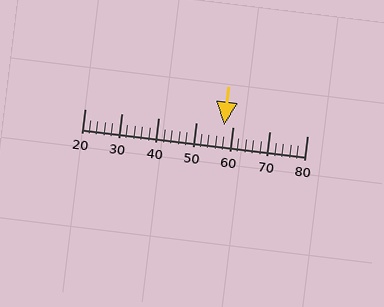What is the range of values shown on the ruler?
The ruler shows values from 20 to 80.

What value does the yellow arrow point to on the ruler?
The yellow arrow points to approximately 58.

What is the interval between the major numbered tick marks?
The major tick marks are spaced 10 units apart.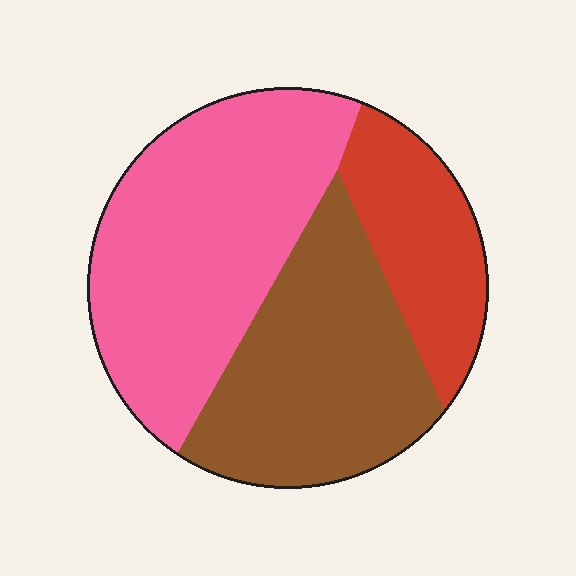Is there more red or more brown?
Brown.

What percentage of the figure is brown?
Brown covers roughly 35% of the figure.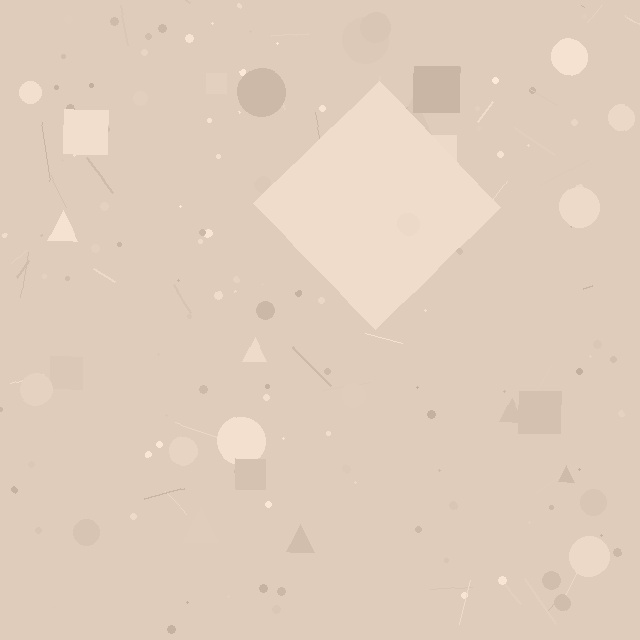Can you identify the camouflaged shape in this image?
The camouflaged shape is a diamond.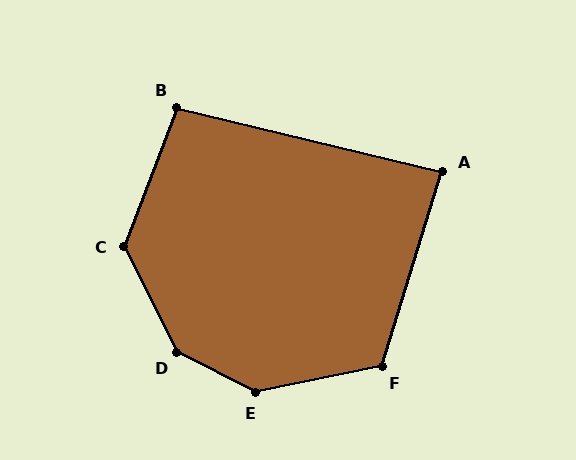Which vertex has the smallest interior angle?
A, at approximately 86 degrees.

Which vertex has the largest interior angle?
D, at approximately 143 degrees.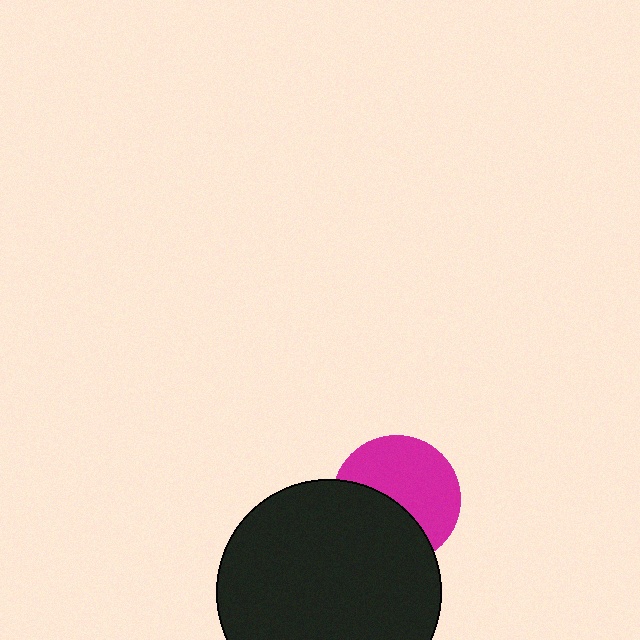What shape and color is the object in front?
The object in front is a black circle.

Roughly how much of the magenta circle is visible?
About half of it is visible (roughly 58%).